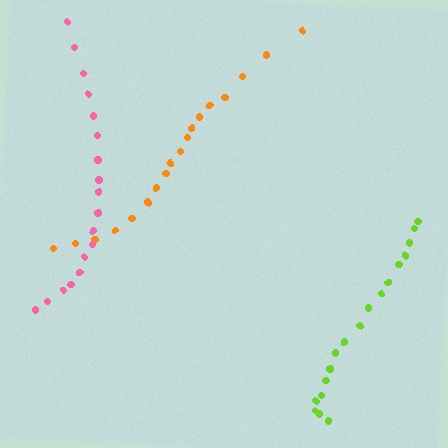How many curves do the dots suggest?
There are 3 distinct paths.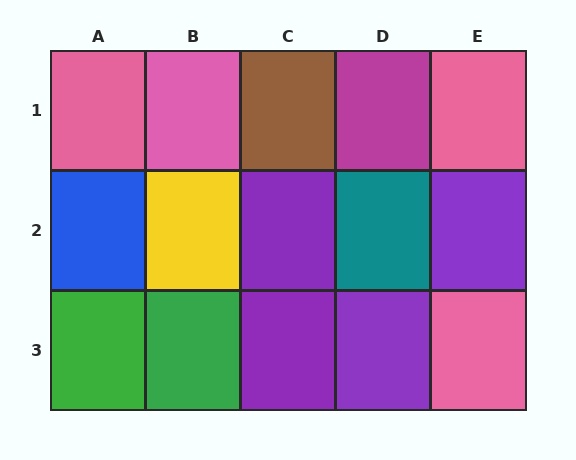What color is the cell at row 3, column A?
Green.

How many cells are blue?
1 cell is blue.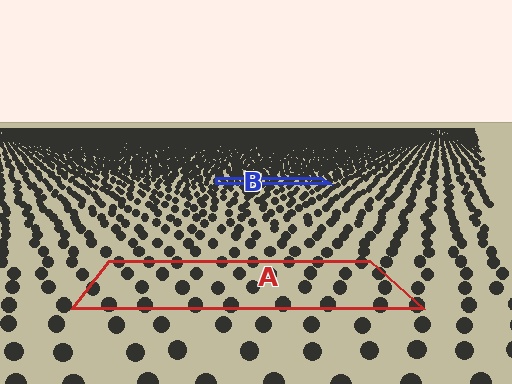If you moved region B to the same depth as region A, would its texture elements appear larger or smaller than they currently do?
They would appear larger. At a closer depth, the same texture elements are projected at a bigger on-screen size.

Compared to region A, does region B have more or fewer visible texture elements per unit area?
Region B has more texture elements per unit area — they are packed more densely because it is farther away.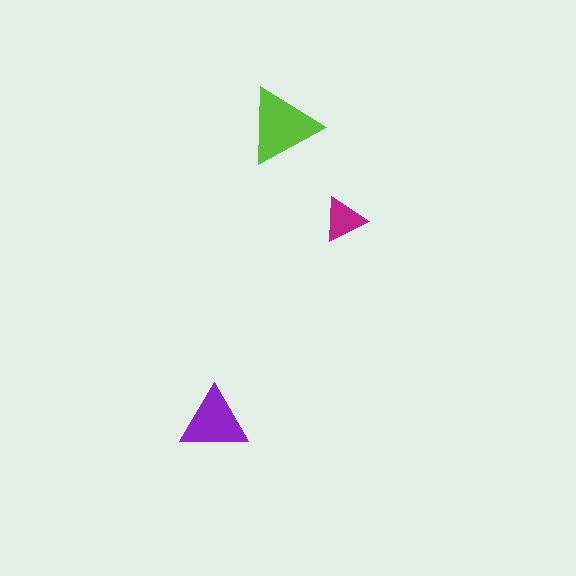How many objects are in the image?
There are 3 objects in the image.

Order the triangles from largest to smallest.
the lime one, the purple one, the magenta one.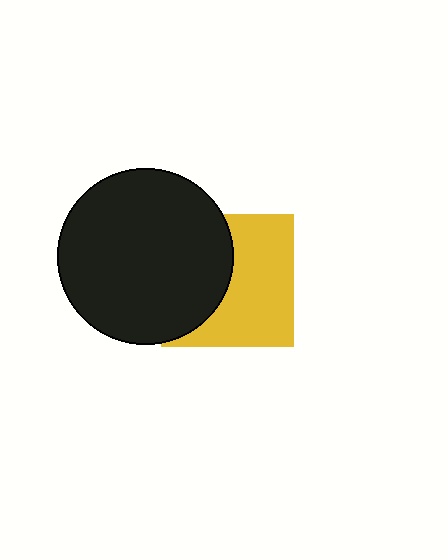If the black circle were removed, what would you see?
You would see the complete yellow square.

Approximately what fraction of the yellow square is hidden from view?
Roughly 43% of the yellow square is hidden behind the black circle.